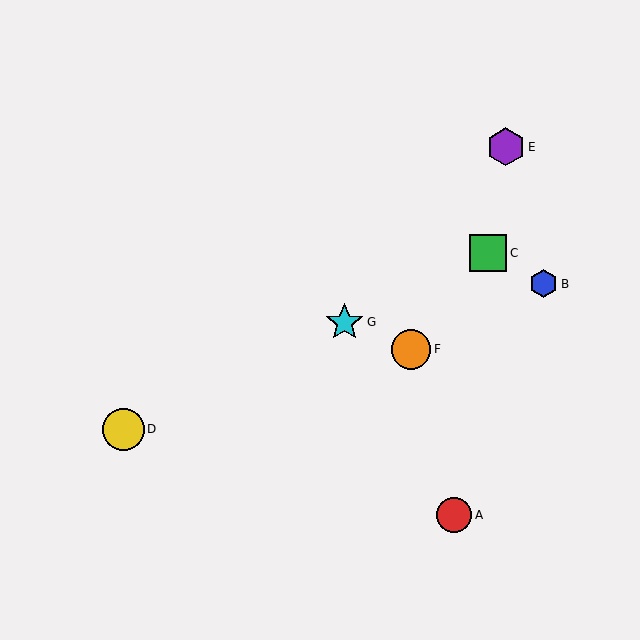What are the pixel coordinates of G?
Object G is at (345, 322).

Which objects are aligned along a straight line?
Objects C, D, G are aligned along a straight line.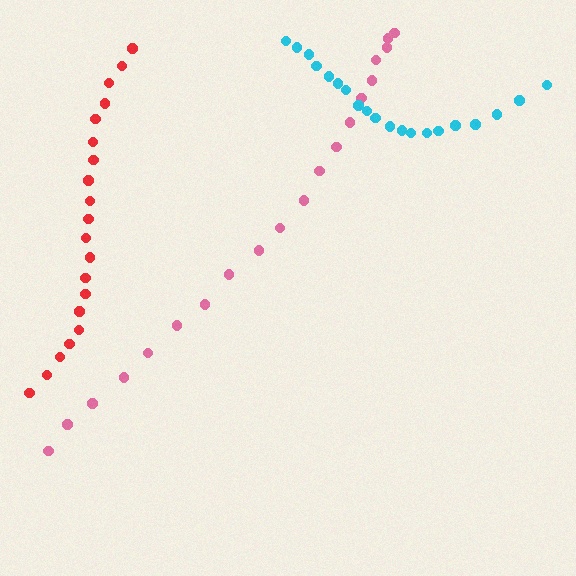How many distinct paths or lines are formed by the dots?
There are 3 distinct paths.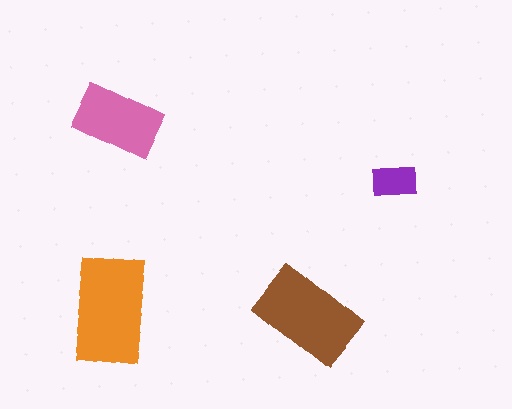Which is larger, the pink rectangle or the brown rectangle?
The brown one.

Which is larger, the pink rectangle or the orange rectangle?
The orange one.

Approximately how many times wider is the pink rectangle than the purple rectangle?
About 2 times wider.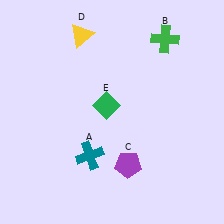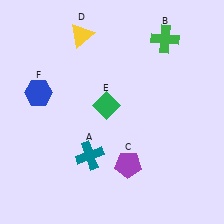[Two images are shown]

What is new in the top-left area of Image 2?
A blue hexagon (F) was added in the top-left area of Image 2.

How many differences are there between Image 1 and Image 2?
There is 1 difference between the two images.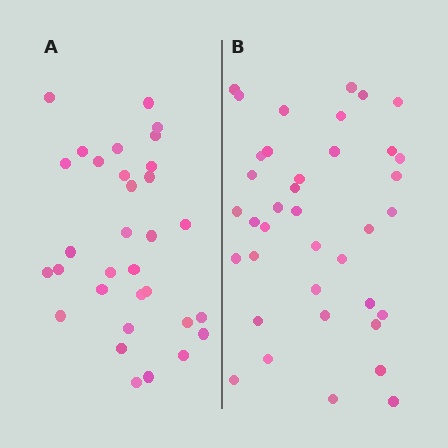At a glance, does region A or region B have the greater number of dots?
Region B (the right region) has more dots.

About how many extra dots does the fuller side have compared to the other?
Region B has about 6 more dots than region A.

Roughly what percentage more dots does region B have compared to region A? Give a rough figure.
About 20% more.